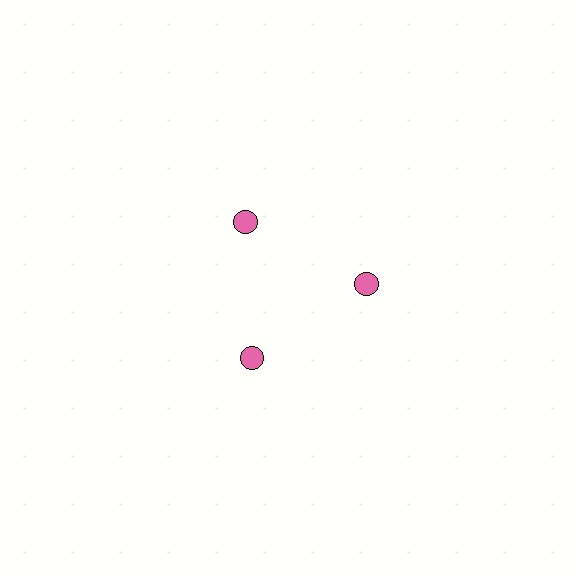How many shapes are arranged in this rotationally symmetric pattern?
There are 3 shapes, arranged in 3 groups of 1.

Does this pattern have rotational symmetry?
Yes, this pattern has 3-fold rotational symmetry. It looks the same after rotating 120 degrees around the center.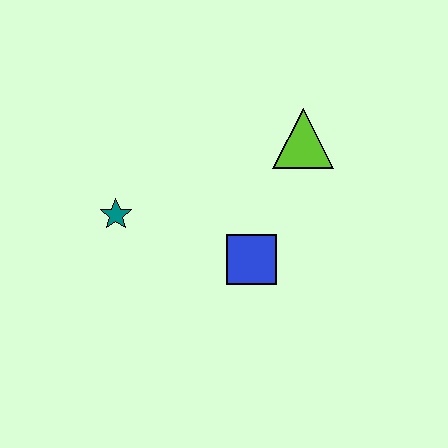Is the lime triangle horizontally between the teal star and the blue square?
No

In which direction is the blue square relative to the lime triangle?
The blue square is below the lime triangle.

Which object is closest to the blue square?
The lime triangle is closest to the blue square.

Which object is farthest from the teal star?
The lime triangle is farthest from the teal star.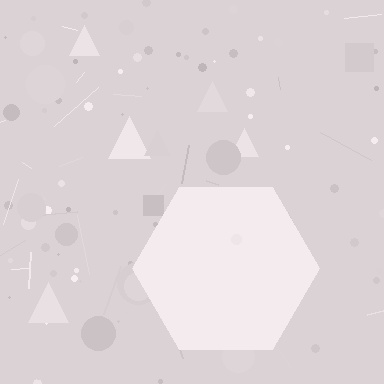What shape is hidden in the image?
A hexagon is hidden in the image.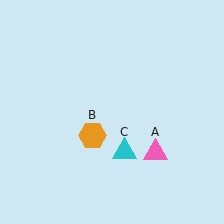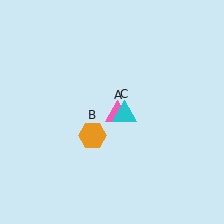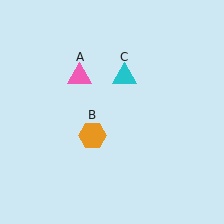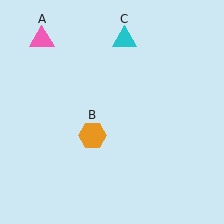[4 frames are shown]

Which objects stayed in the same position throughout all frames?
Orange hexagon (object B) remained stationary.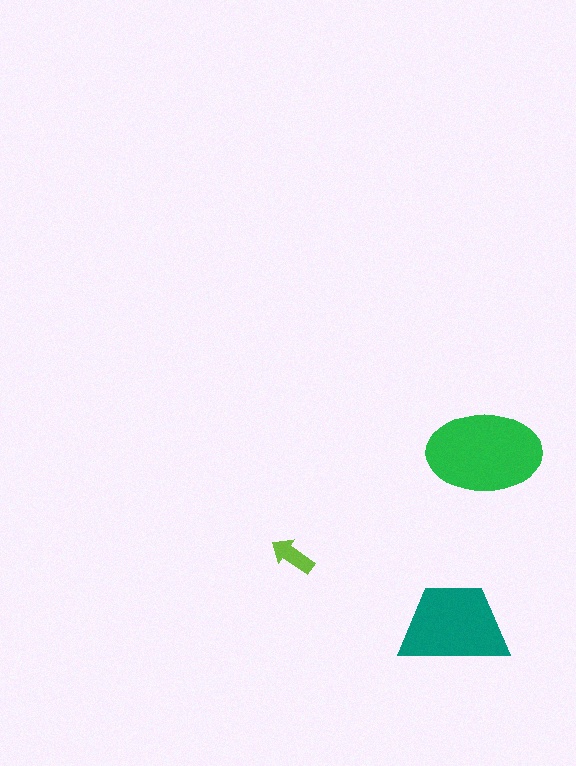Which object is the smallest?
The lime arrow.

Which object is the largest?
The green ellipse.